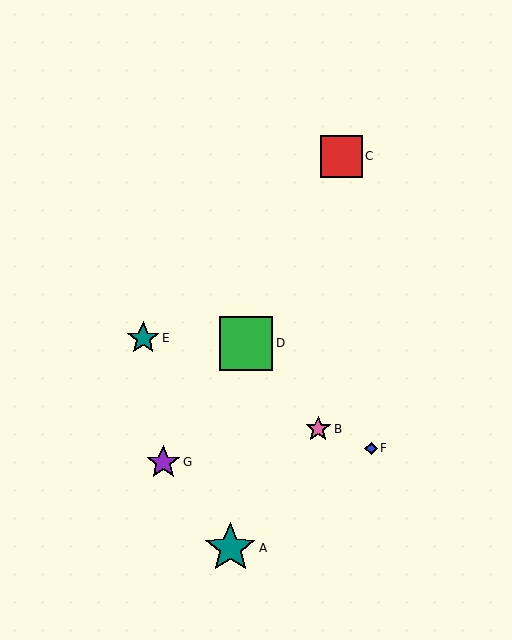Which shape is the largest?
The green square (labeled D) is the largest.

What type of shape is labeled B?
Shape B is a pink star.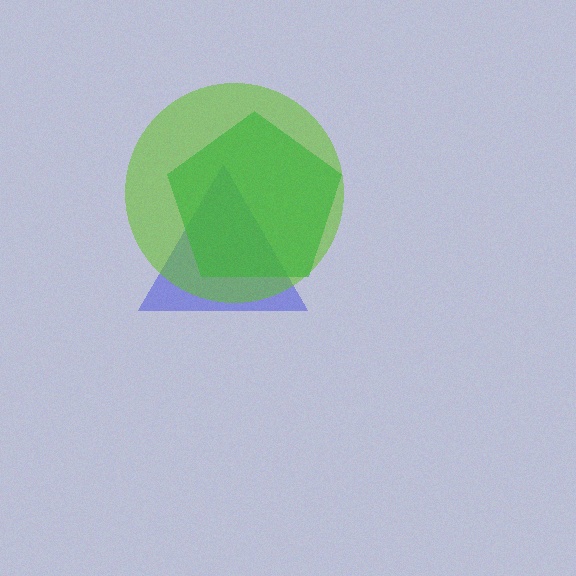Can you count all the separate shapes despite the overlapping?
Yes, there are 3 separate shapes.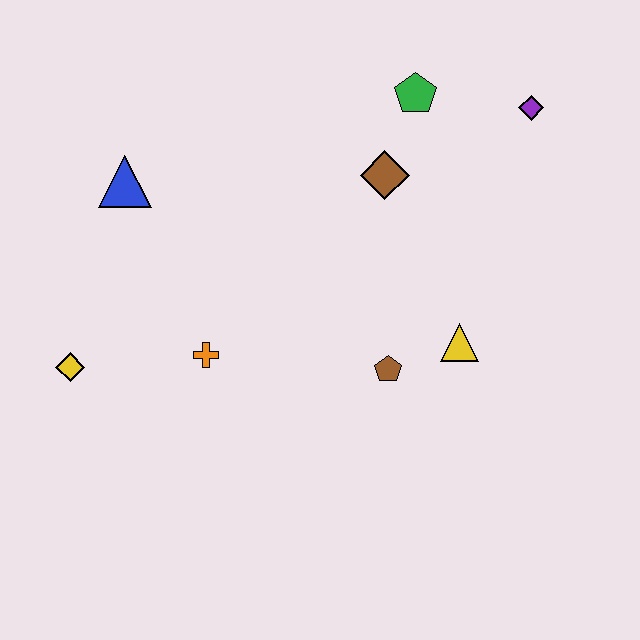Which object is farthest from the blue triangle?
The purple diamond is farthest from the blue triangle.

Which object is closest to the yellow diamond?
The orange cross is closest to the yellow diamond.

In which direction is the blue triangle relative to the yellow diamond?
The blue triangle is above the yellow diamond.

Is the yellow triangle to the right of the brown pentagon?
Yes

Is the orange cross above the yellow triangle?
No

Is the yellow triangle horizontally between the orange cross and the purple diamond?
Yes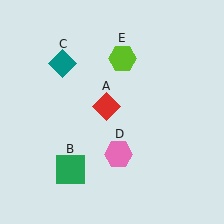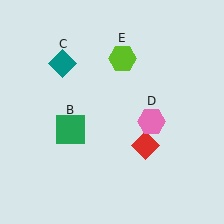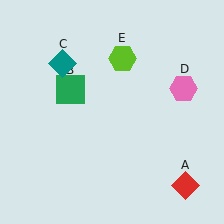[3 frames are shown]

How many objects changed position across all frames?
3 objects changed position: red diamond (object A), green square (object B), pink hexagon (object D).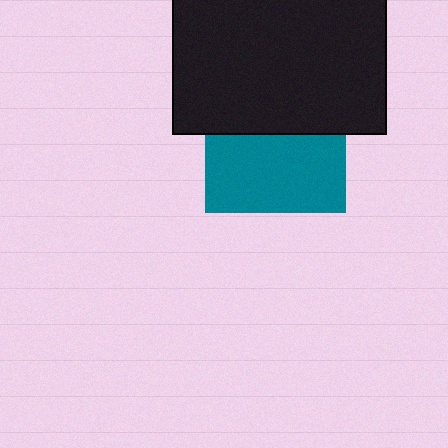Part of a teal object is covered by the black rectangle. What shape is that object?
It is a square.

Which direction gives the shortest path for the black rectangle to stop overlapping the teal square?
Moving up gives the shortest separation.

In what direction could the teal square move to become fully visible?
The teal square could move down. That would shift it out from behind the black rectangle entirely.